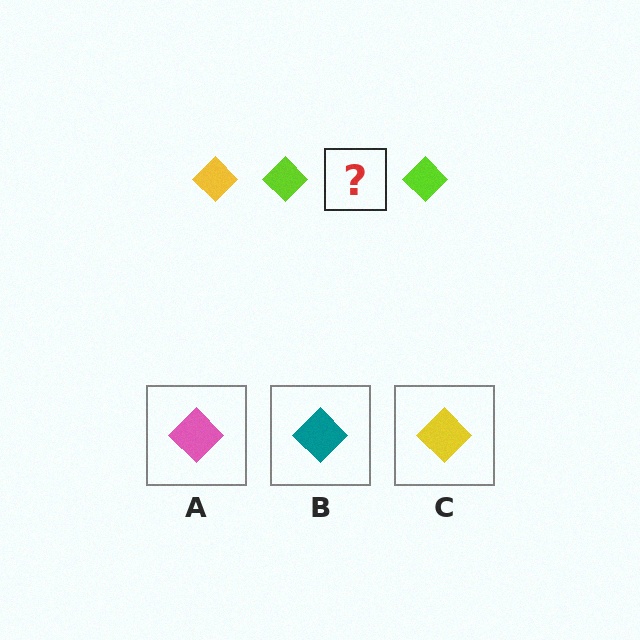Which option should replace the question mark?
Option C.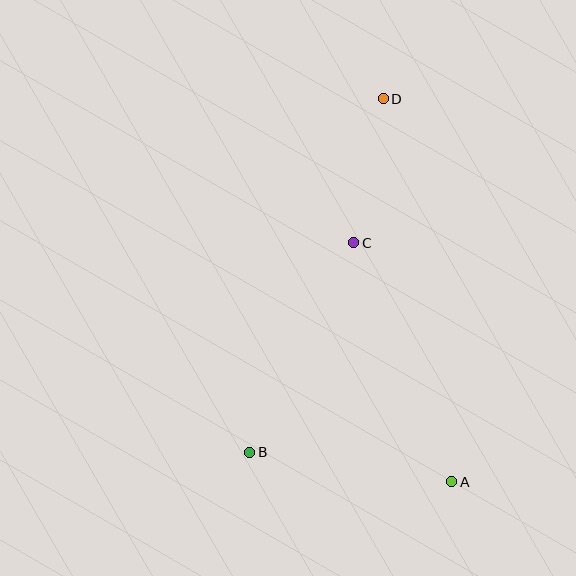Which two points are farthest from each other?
Points A and D are farthest from each other.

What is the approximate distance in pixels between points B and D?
The distance between B and D is approximately 378 pixels.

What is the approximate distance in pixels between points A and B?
The distance between A and B is approximately 204 pixels.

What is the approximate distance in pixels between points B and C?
The distance between B and C is approximately 234 pixels.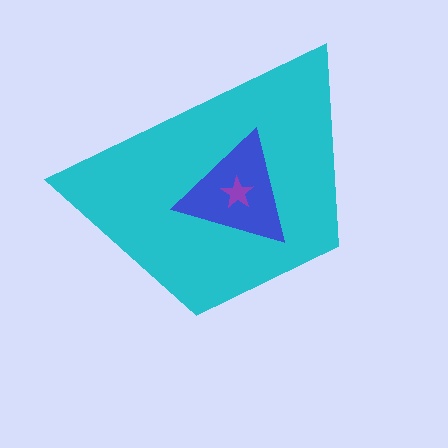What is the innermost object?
The purple star.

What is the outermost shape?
The cyan trapezoid.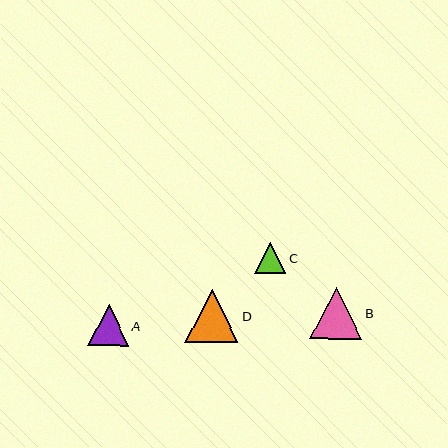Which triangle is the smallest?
Triangle C is the smallest with a size of approximately 31 pixels.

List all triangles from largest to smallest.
From largest to smallest: D, B, A, C.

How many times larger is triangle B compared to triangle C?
Triangle B is approximately 1.7 times the size of triangle C.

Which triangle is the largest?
Triangle D is the largest with a size of approximately 53 pixels.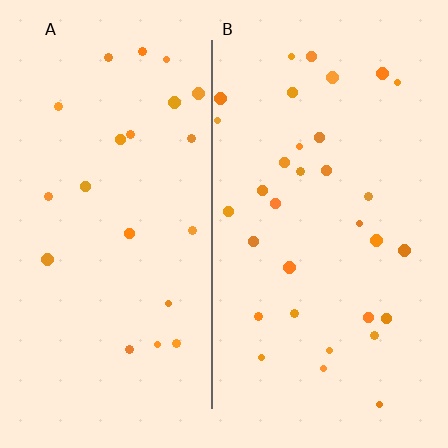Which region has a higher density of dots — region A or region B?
B (the right).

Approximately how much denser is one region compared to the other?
Approximately 1.5× — region B over region A.